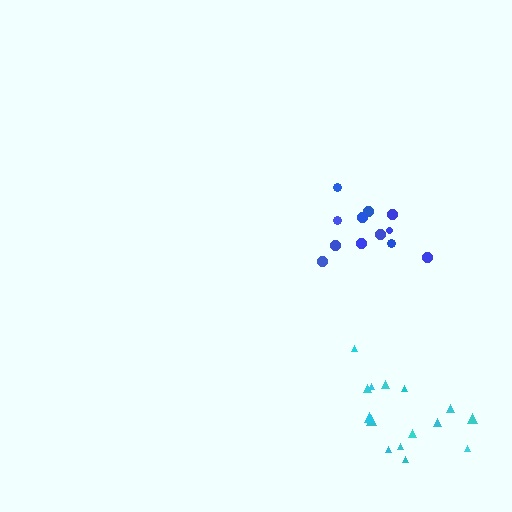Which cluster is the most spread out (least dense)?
Cyan.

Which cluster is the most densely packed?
Blue.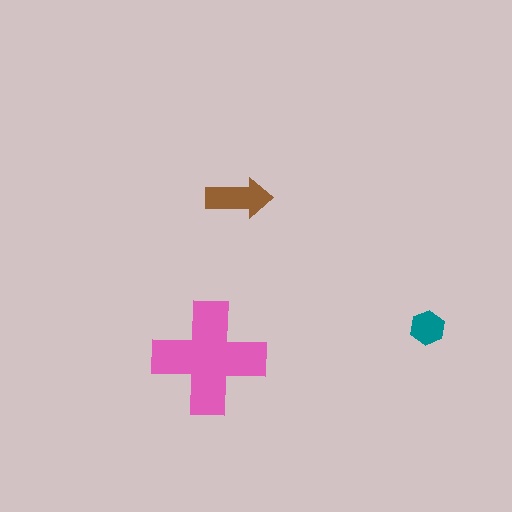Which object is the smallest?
The teal hexagon.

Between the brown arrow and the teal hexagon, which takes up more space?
The brown arrow.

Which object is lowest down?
The pink cross is bottommost.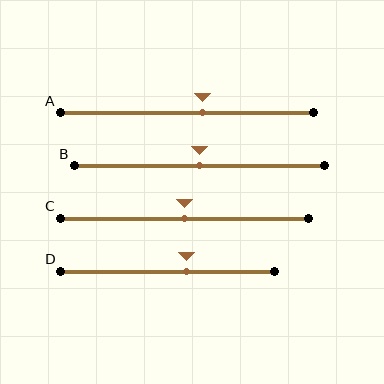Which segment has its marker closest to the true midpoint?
Segment B has its marker closest to the true midpoint.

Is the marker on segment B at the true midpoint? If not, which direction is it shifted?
Yes, the marker on segment B is at the true midpoint.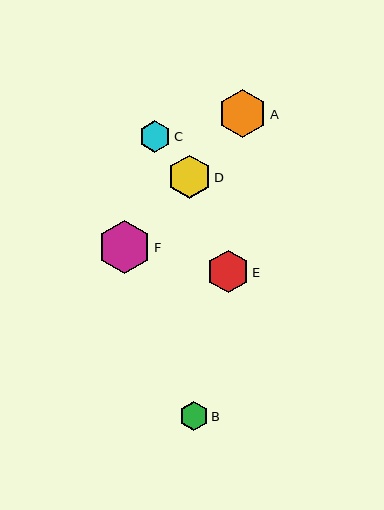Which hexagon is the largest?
Hexagon F is the largest with a size of approximately 52 pixels.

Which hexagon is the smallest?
Hexagon B is the smallest with a size of approximately 29 pixels.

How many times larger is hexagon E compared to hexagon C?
Hexagon E is approximately 1.3 times the size of hexagon C.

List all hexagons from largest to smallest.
From largest to smallest: F, A, D, E, C, B.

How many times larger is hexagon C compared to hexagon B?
Hexagon C is approximately 1.1 times the size of hexagon B.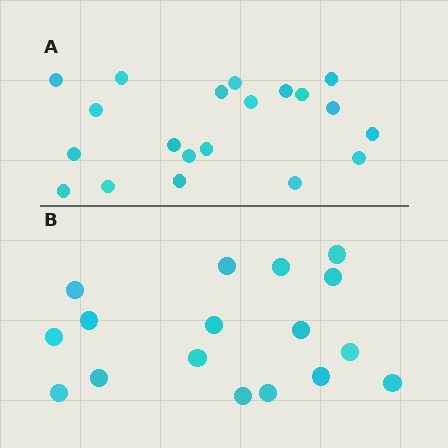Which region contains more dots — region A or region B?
Region A (the top region) has more dots.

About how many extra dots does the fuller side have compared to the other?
Region A has just a few more — roughly 2 or 3 more dots than region B.